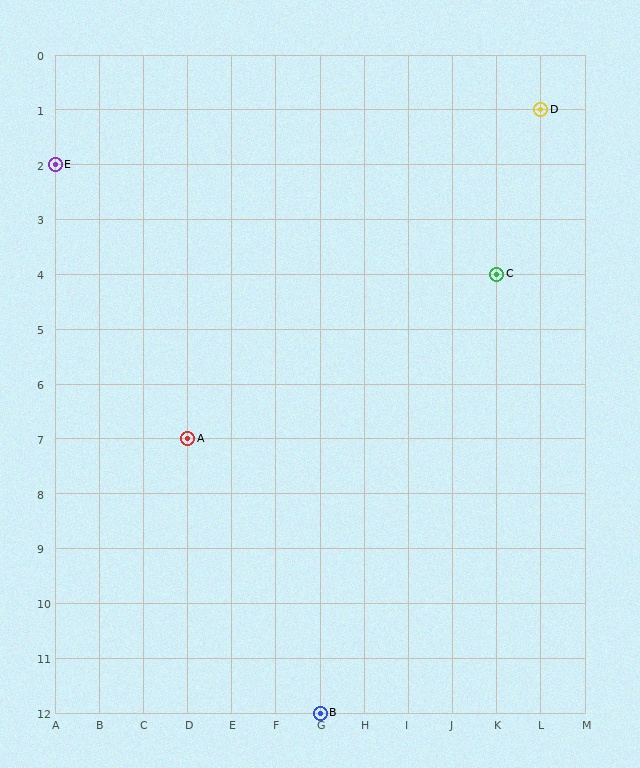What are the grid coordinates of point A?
Point A is at grid coordinates (D, 7).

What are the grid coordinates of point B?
Point B is at grid coordinates (G, 12).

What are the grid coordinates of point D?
Point D is at grid coordinates (L, 1).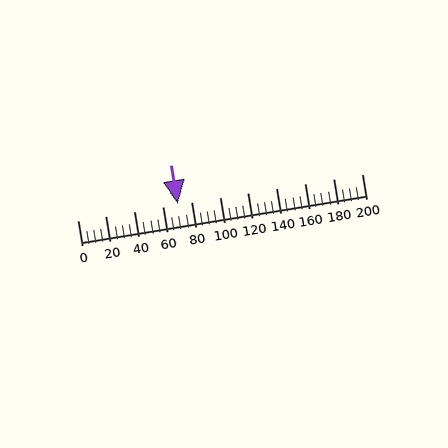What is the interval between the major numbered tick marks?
The major tick marks are spaced 20 units apart.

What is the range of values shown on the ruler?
The ruler shows values from 0 to 200.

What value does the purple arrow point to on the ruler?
The purple arrow points to approximately 71.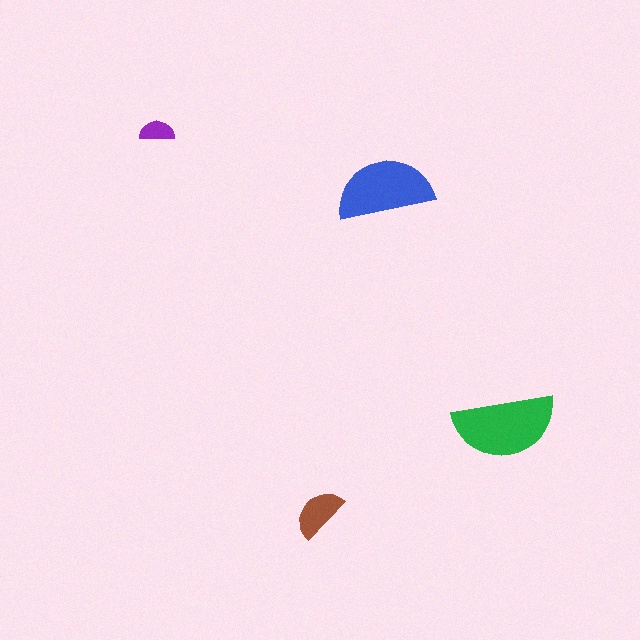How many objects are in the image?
There are 4 objects in the image.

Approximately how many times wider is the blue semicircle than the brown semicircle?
About 2 times wider.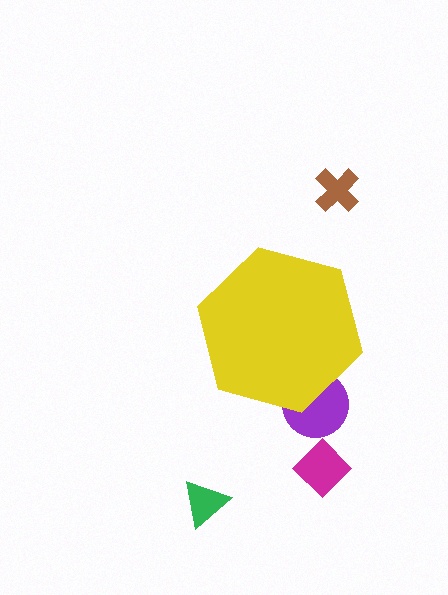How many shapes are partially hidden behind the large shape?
1 shape is partially hidden.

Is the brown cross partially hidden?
No, the brown cross is fully visible.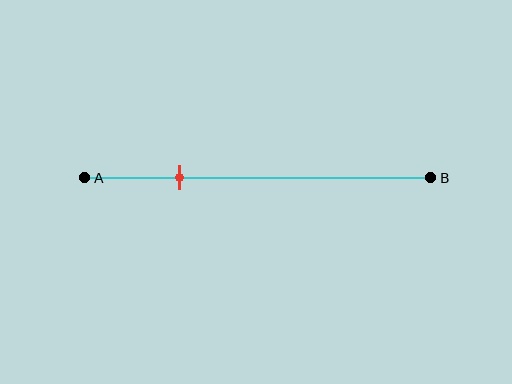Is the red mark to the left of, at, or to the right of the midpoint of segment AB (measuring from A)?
The red mark is to the left of the midpoint of segment AB.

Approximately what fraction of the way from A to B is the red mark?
The red mark is approximately 25% of the way from A to B.